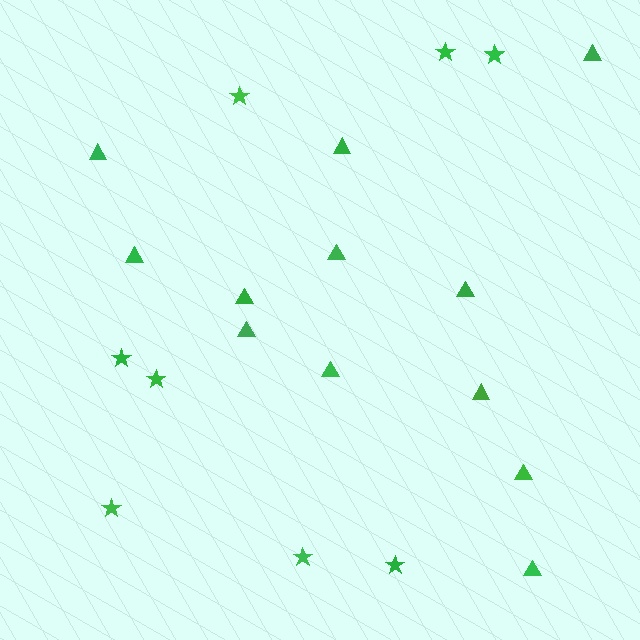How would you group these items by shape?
There are 2 groups: one group of stars (8) and one group of triangles (12).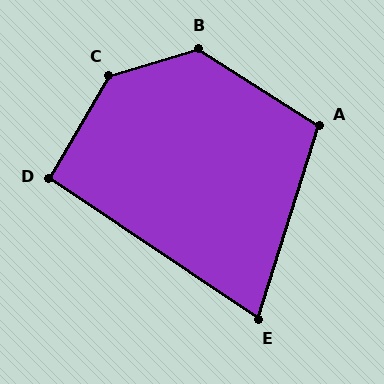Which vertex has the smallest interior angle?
E, at approximately 74 degrees.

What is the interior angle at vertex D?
Approximately 94 degrees (approximately right).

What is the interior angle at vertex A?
Approximately 105 degrees (obtuse).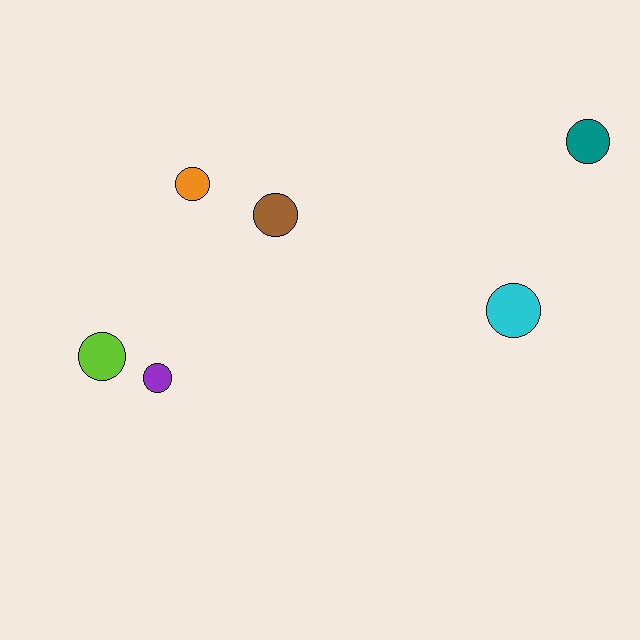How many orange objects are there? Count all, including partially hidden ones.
There is 1 orange object.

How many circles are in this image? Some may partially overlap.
There are 6 circles.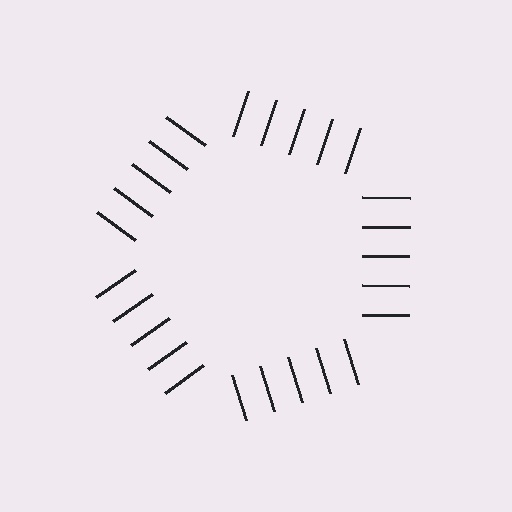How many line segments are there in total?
25 — 5 along each of the 5 edges.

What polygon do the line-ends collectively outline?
An illusory pentagon — the line segments terminate on its edges but no continuous stroke is drawn.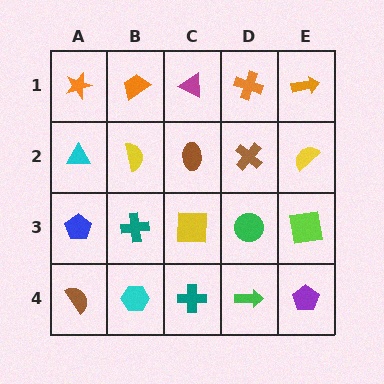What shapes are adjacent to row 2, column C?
A magenta triangle (row 1, column C), a yellow square (row 3, column C), a yellow semicircle (row 2, column B), a brown cross (row 2, column D).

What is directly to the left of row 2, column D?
A brown ellipse.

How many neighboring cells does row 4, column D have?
3.